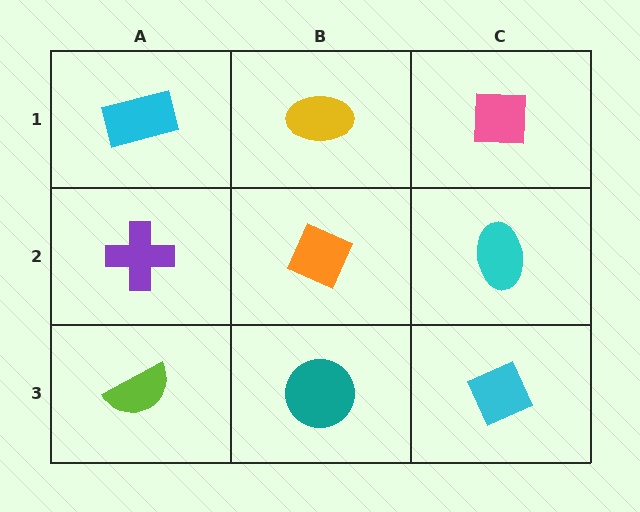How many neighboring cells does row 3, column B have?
3.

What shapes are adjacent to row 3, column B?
An orange diamond (row 2, column B), a lime semicircle (row 3, column A), a cyan diamond (row 3, column C).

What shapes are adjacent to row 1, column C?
A cyan ellipse (row 2, column C), a yellow ellipse (row 1, column B).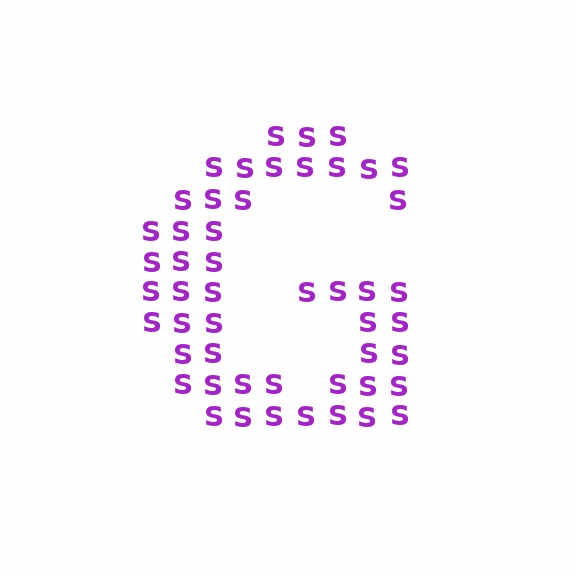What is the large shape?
The large shape is the letter G.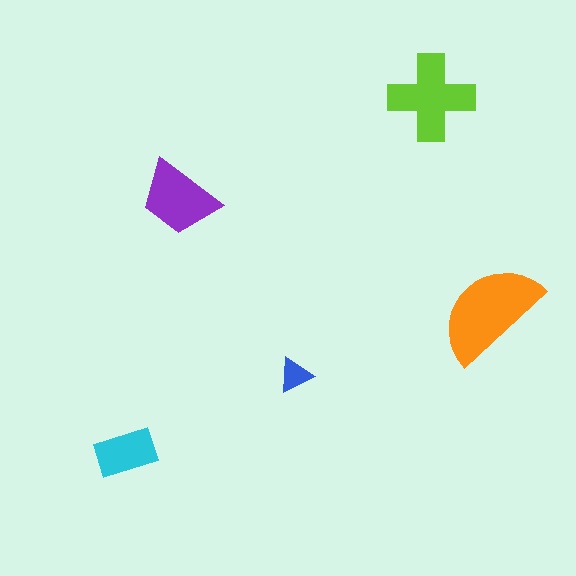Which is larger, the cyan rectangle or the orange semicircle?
The orange semicircle.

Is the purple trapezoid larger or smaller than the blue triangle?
Larger.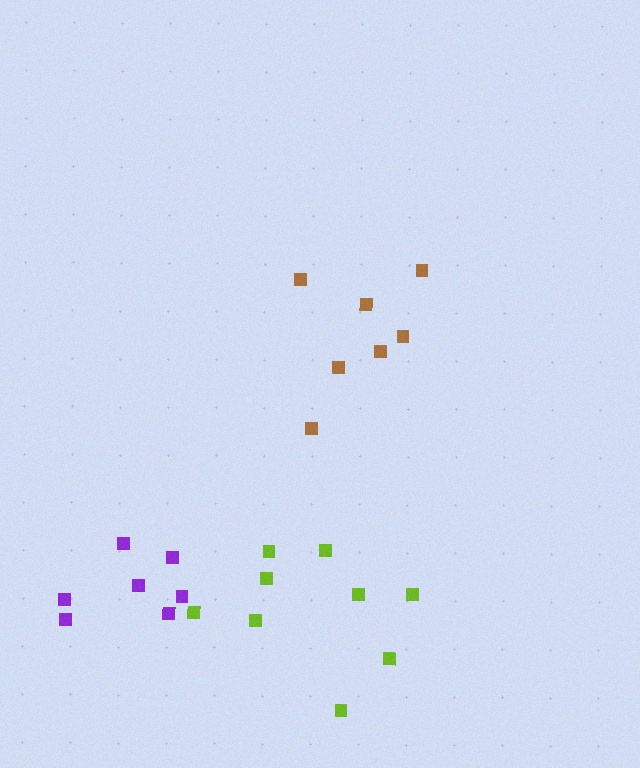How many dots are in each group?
Group 1: 9 dots, Group 2: 7 dots, Group 3: 7 dots (23 total).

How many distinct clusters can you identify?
There are 3 distinct clusters.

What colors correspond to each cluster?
The clusters are colored: lime, brown, purple.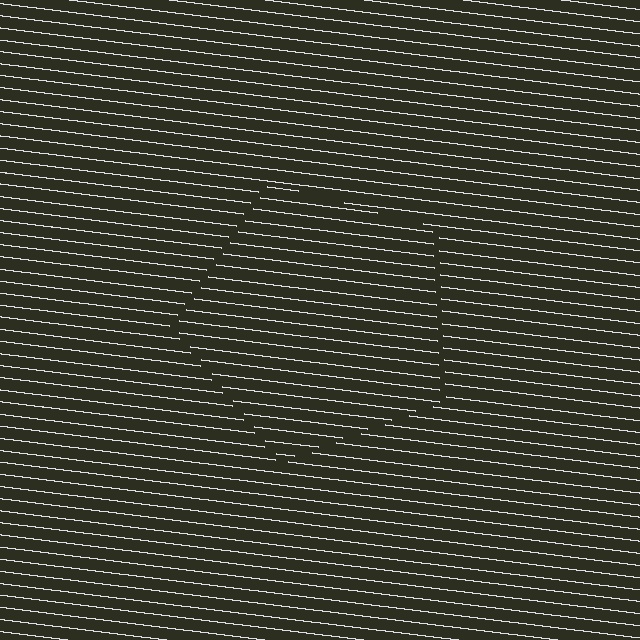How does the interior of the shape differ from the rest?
The interior of the shape contains the same grating, shifted by half a period — the contour is defined by the phase discontinuity where line-ends from the inner and outer gratings abut.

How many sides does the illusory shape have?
5 sides — the line-ends trace a pentagon.